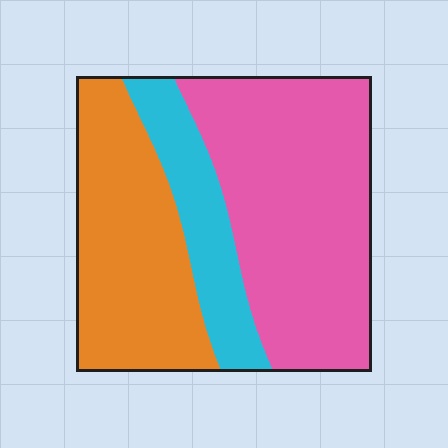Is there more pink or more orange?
Pink.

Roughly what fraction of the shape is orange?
Orange covers 34% of the shape.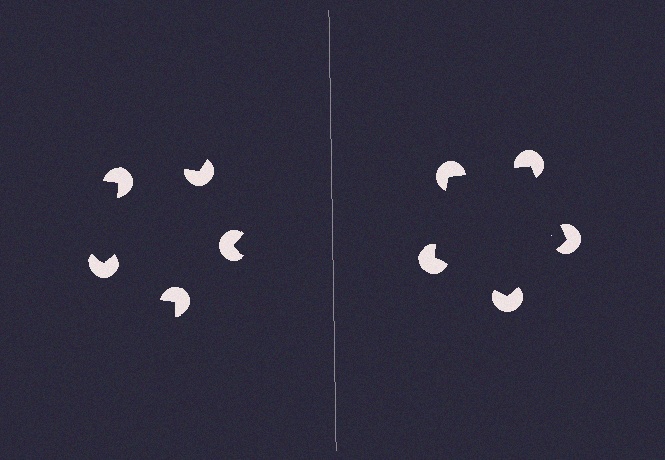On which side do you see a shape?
An illusory pentagon appears on the right side. On the left side the wedge cuts are rotated, so no coherent shape forms.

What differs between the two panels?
The pac-man discs are positioned identically on both sides; only the wedge orientations differ. On the right they align to a pentagon; on the left they are misaligned.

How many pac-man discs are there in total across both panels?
10 — 5 on each side.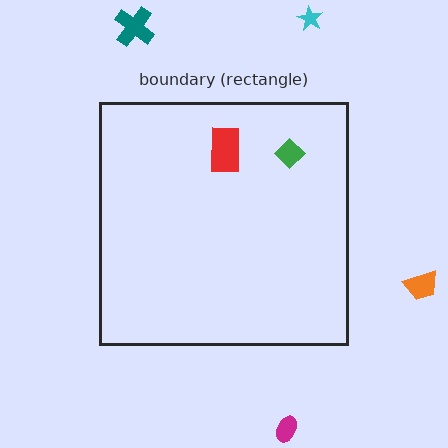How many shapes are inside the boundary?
2 inside, 4 outside.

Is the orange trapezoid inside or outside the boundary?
Outside.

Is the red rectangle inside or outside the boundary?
Inside.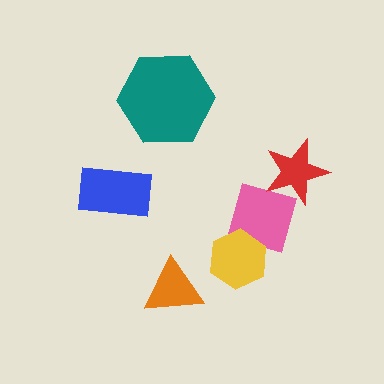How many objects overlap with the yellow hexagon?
1 object overlaps with the yellow hexagon.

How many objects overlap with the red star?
1 object overlaps with the red star.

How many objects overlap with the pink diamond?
2 objects overlap with the pink diamond.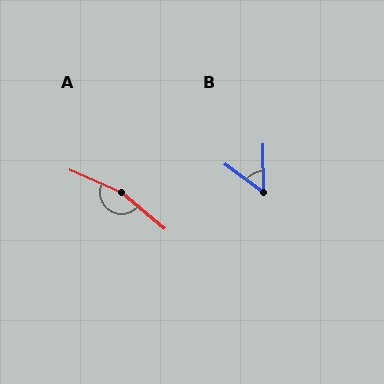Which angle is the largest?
A, at approximately 163 degrees.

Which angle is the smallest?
B, at approximately 52 degrees.